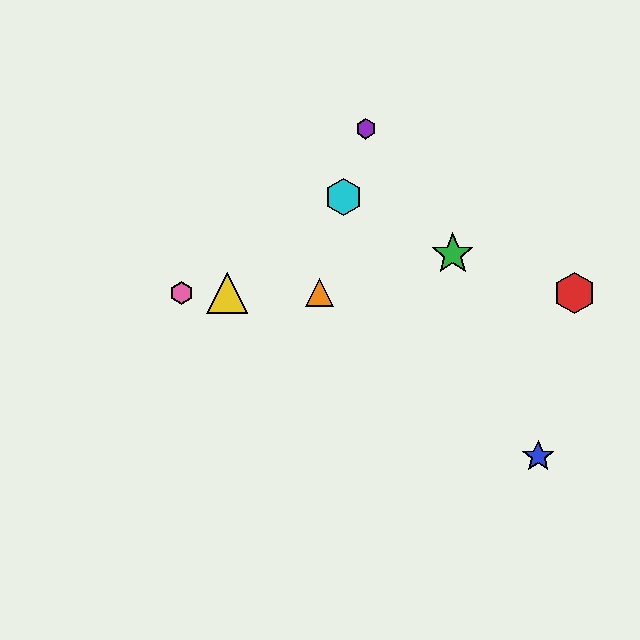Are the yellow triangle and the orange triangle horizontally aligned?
Yes, both are at y≈293.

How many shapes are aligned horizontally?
4 shapes (the red hexagon, the yellow triangle, the orange triangle, the pink hexagon) are aligned horizontally.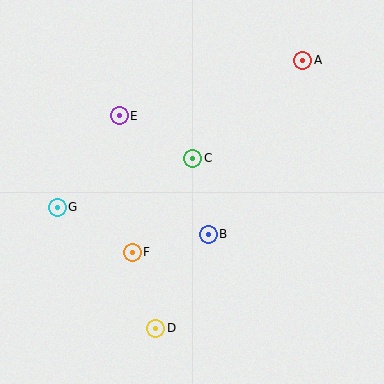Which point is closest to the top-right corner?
Point A is closest to the top-right corner.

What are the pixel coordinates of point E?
Point E is at (119, 116).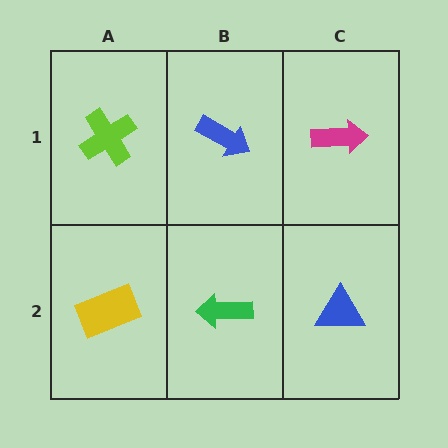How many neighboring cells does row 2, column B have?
3.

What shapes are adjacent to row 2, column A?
A lime cross (row 1, column A), a green arrow (row 2, column B).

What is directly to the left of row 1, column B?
A lime cross.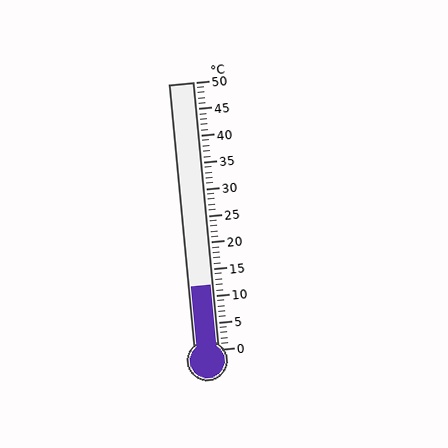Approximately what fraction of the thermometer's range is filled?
The thermometer is filled to approximately 25% of its range.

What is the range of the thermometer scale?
The thermometer scale ranges from 0°C to 50°C.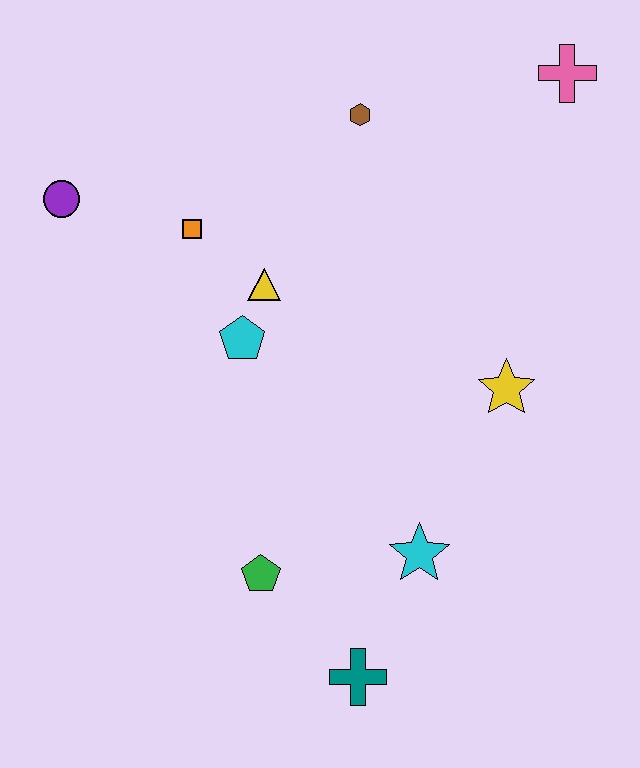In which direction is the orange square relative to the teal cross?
The orange square is above the teal cross.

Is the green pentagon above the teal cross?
Yes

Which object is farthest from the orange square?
The teal cross is farthest from the orange square.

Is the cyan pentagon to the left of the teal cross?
Yes